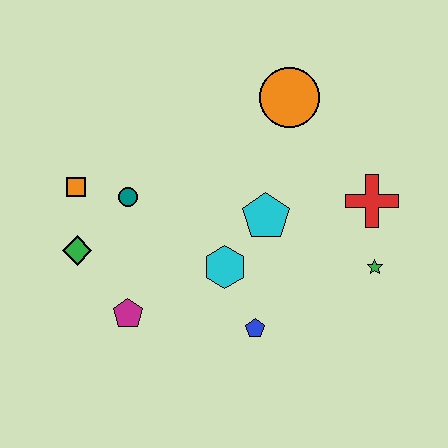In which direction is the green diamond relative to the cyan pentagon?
The green diamond is to the left of the cyan pentagon.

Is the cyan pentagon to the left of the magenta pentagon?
No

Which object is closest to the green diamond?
The orange square is closest to the green diamond.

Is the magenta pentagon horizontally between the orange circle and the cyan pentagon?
No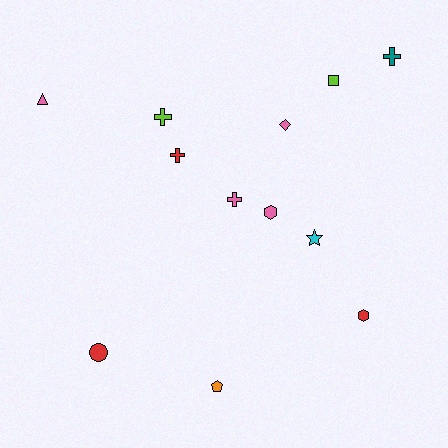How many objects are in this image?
There are 12 objects.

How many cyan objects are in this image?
There is 1 cyan object.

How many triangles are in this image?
There is 1 triangle.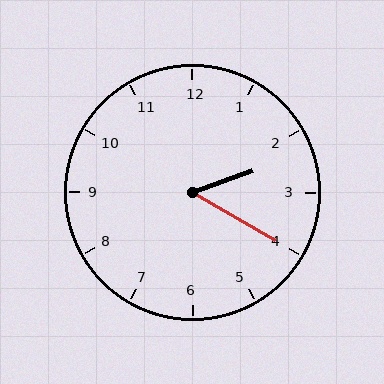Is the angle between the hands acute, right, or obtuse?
It is acute.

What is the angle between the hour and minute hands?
Approximately 50 degrees.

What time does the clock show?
2:20.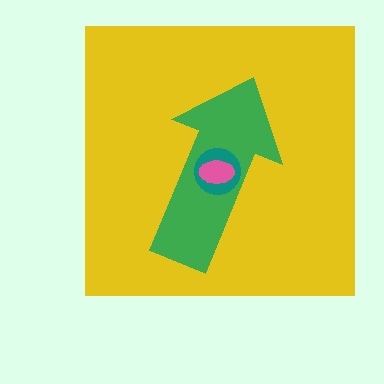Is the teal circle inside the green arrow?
Yes.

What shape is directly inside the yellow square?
The green arrow.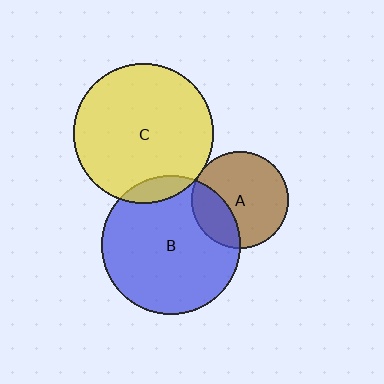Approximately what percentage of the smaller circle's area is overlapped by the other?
Approximately 5%.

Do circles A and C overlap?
Yes.